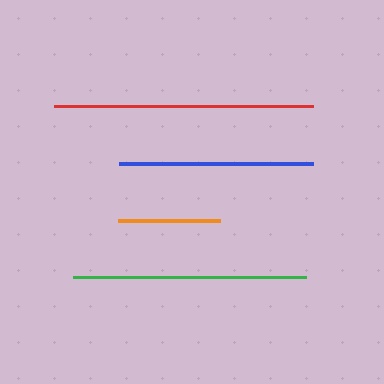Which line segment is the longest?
The red line is the longest at approximately 259 pixels.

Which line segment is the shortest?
The orange line is the shortest at approximately 102 pixels.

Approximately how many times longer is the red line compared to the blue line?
The red line is approximately 1.3 times the length of the blue line.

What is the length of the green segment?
The green segment is approximately 232 pixels long.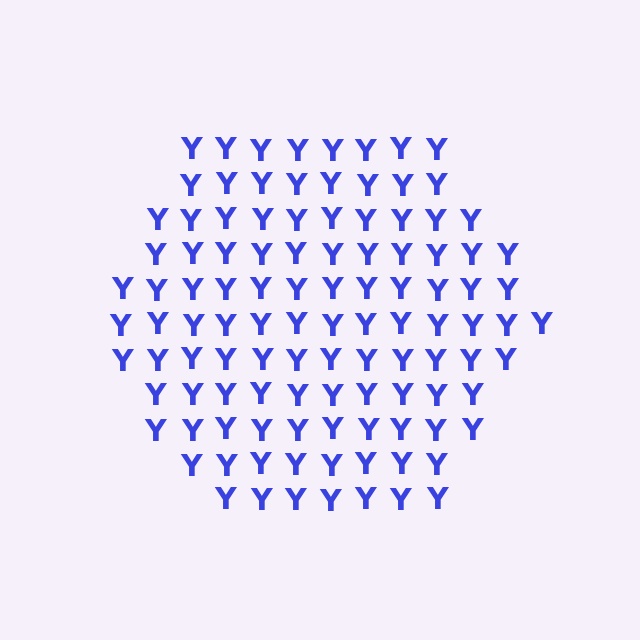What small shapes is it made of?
It is made of small letter Y's.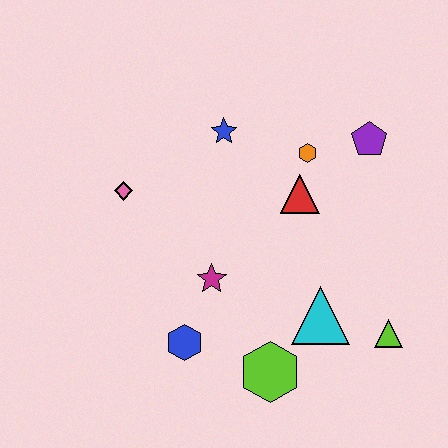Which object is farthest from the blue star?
The lime triangle is farthest from the blue star.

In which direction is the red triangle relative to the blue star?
The red triangle is to the right of the blue star.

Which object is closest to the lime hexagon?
The cyan triangle is closest to the lime hexagon.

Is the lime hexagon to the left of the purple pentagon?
Yes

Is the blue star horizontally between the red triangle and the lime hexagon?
No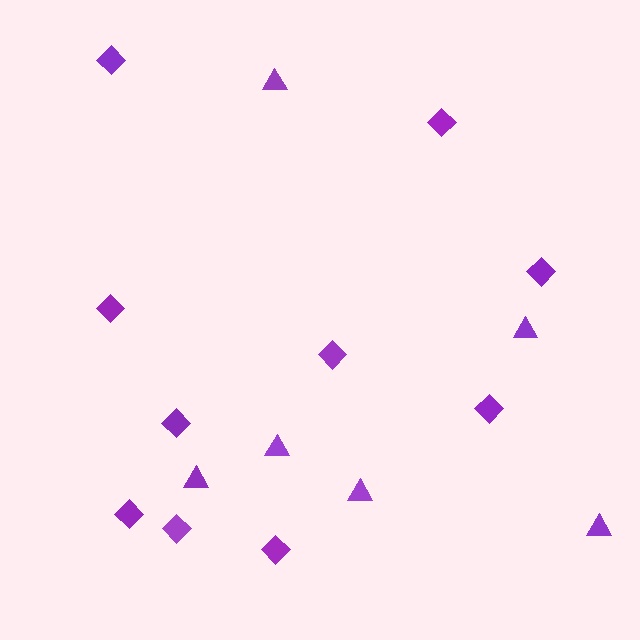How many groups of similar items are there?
There are 2 groups: one group of diamonds (10) and one group of triangles (6).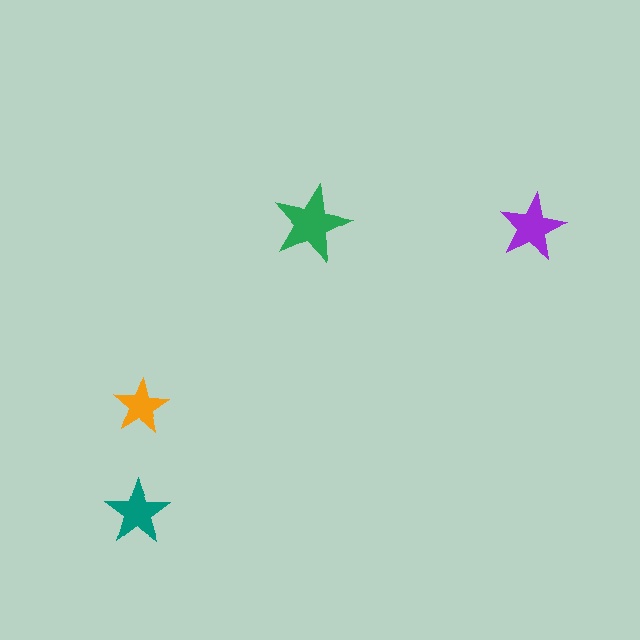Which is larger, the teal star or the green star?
The green one.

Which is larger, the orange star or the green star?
The green one.